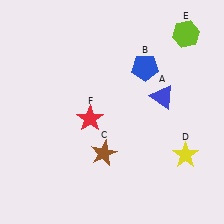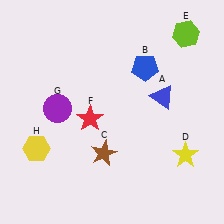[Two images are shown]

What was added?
A purple circle (G), a yellow hexagon (H) were added in Image 2.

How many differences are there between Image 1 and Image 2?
There are 2 differences between the two images.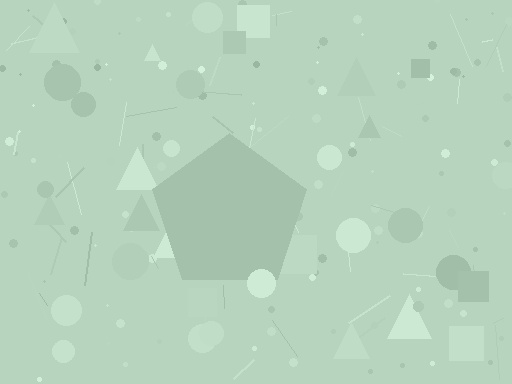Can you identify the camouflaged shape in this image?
The camouflaged shape is a pentagon.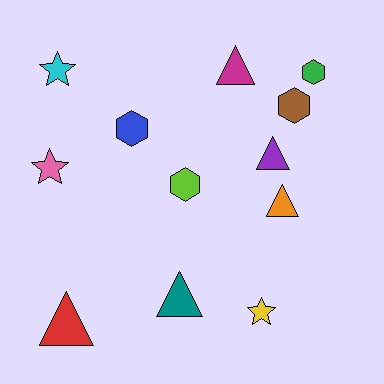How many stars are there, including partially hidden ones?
There are 3 stars.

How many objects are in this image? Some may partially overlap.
There are 12 objects.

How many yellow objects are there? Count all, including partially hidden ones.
There is 1 yellow object.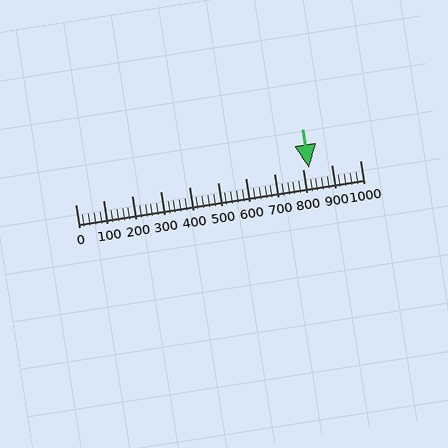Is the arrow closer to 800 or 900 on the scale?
The arrow is closer to 800.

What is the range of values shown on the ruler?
The ruler shows values from 0 to 1000.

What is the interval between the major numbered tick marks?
The major tick marks are spaced 100 units apart.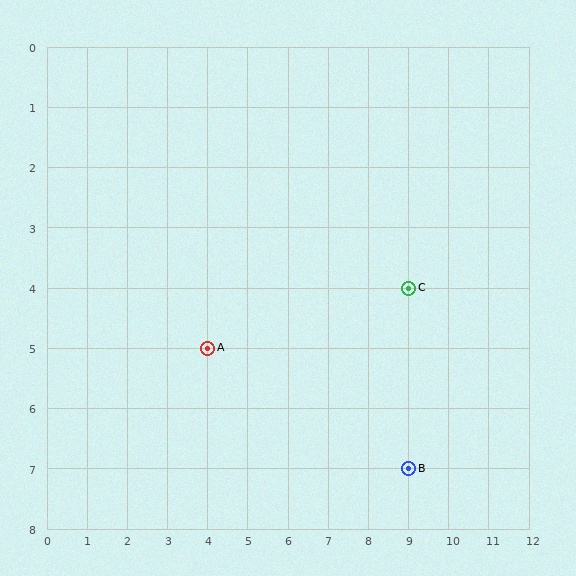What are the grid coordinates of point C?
Point C is at grid coordinates (9, 4).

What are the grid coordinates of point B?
Point B is at grid coordinates (9, 7).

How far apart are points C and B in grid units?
Points C and B are 3 rows apart.